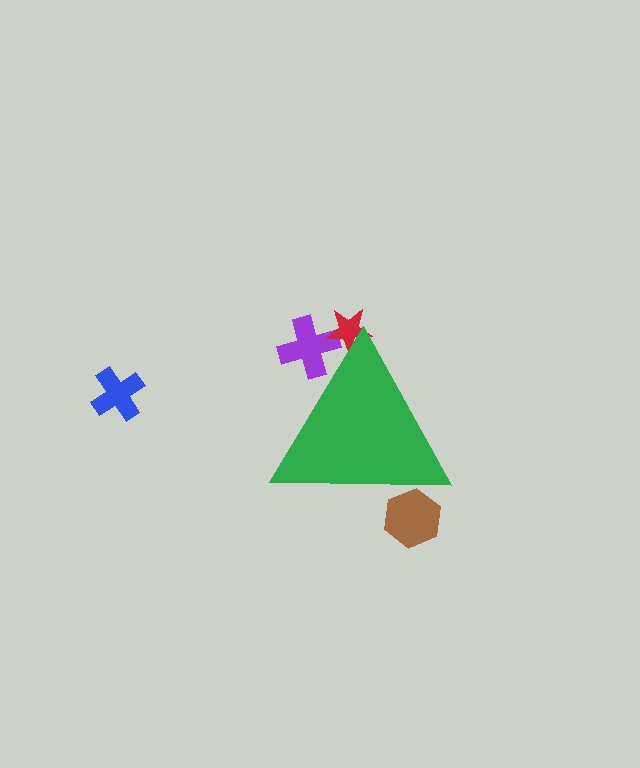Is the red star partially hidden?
Yes, the red star is partially hidden behind the green triangle.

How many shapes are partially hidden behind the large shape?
3 shapes are partially hidden.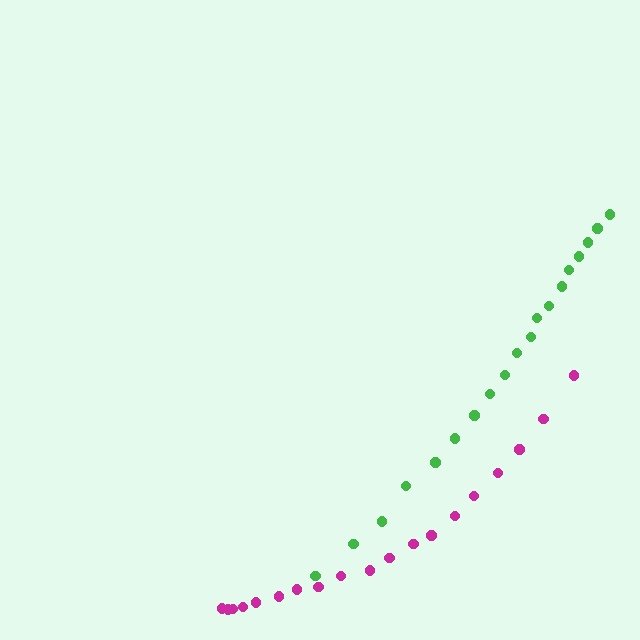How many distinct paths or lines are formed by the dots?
There are 2 distinct paths.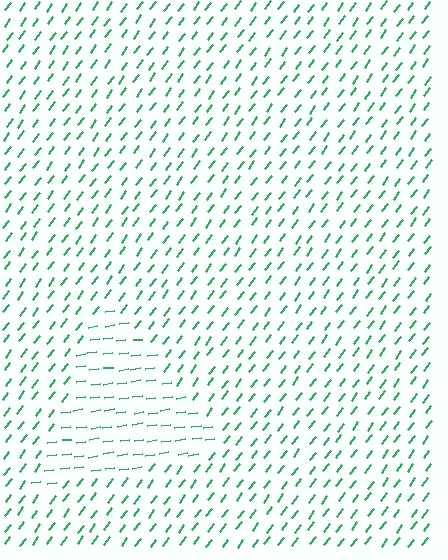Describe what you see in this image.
The image is filled with small green line segments. A triangle region in the image has lines oriented differently from the surrounding lines, creating a visible texture boundary.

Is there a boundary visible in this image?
Yes, there is a texture boundary formed by a change in line orientation.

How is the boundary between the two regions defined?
The boundary is defined purely by a change in line orientation (approximately 45 degrees difference). All lines are the same color and thickness.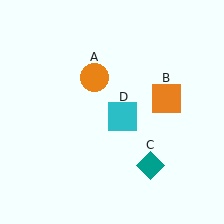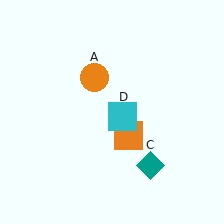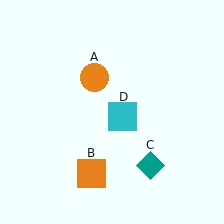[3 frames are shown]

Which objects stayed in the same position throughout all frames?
Orange circle (object A) and teal diamond (object C) and cyan square (object D) remained stationary.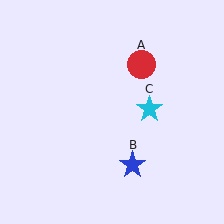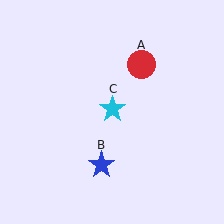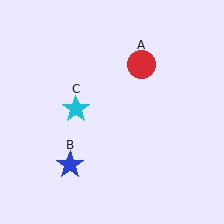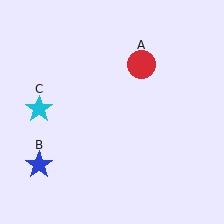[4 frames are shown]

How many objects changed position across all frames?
2 objects changed position: blue star (object B), cyan star (object C).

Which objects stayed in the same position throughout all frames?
Red circle (object A) remained stationary.